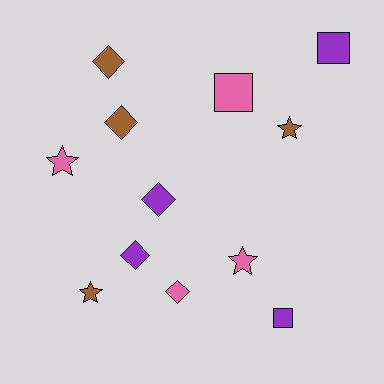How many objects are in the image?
There are 12 objects.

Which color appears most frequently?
Pink, with 4 objects.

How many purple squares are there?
There are 2 purple squares.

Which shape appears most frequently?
Diamond, with 5 objects.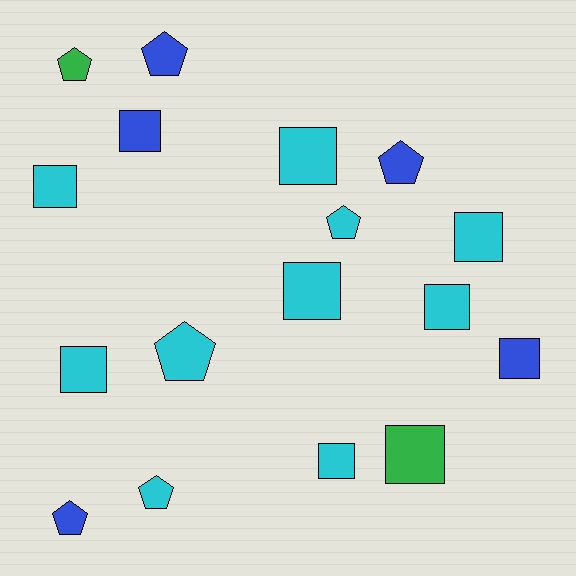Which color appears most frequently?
Cyan, with 10 objects.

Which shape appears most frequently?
Square, with 10 objects.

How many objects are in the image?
There are 17 objects.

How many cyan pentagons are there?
There are 3 cyan pentagons.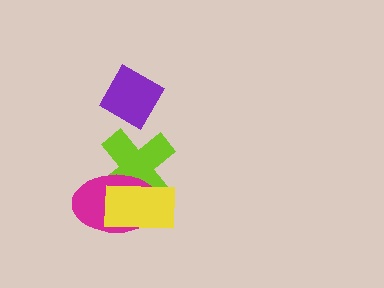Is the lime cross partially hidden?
Yes, it is partially covered by another shape.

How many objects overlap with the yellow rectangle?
2 objects overlap with the yellow rectangle.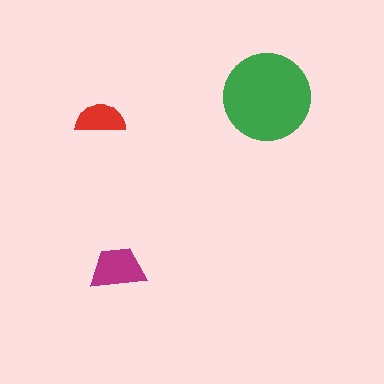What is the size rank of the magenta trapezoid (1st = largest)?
2nd.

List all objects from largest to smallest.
The green circle, the magenta trapezoid, the red semicircle.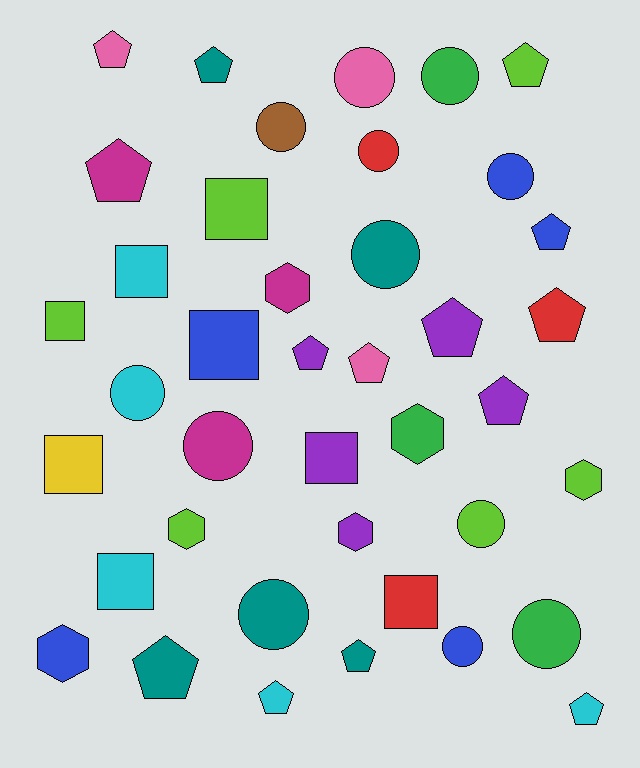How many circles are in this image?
There are 12 circles.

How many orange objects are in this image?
There are no orange objects.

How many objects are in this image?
There are 40 objects.